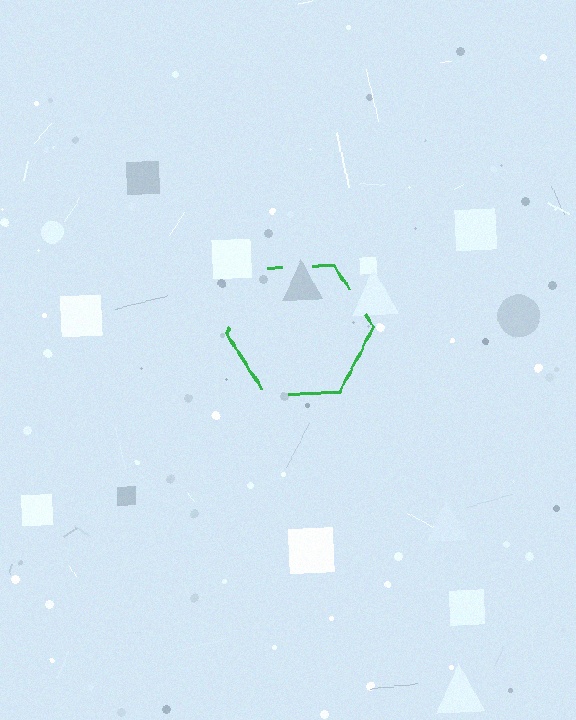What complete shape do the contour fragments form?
The contour fragments form a hexagon.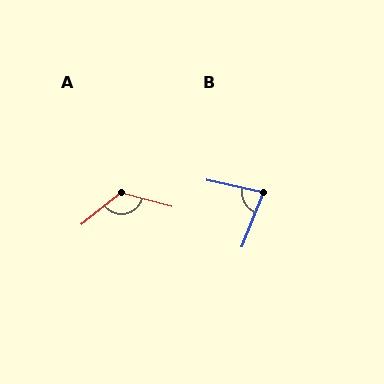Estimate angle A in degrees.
Approximately 126 degrees.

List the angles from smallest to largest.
B (81°), A (126°).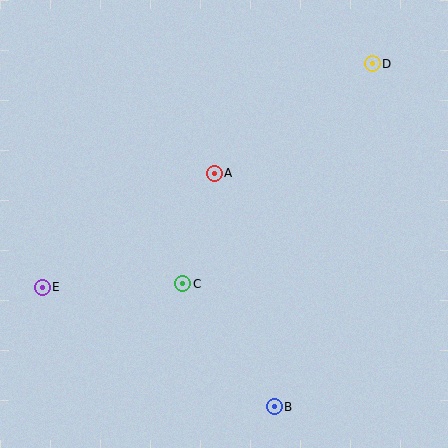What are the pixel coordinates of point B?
Point B is at (274, 407).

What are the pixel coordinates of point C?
Point C is at (183, 284).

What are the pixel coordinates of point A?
Point A is at (214, 173).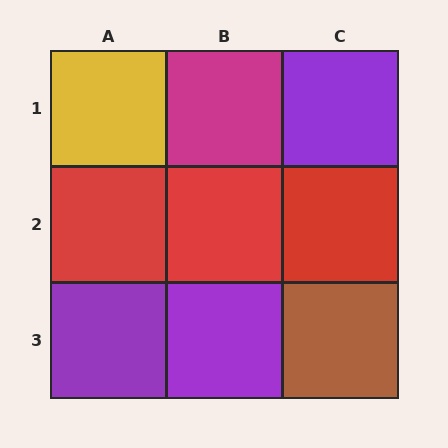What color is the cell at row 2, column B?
Red.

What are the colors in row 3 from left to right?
Purple, purple, brown.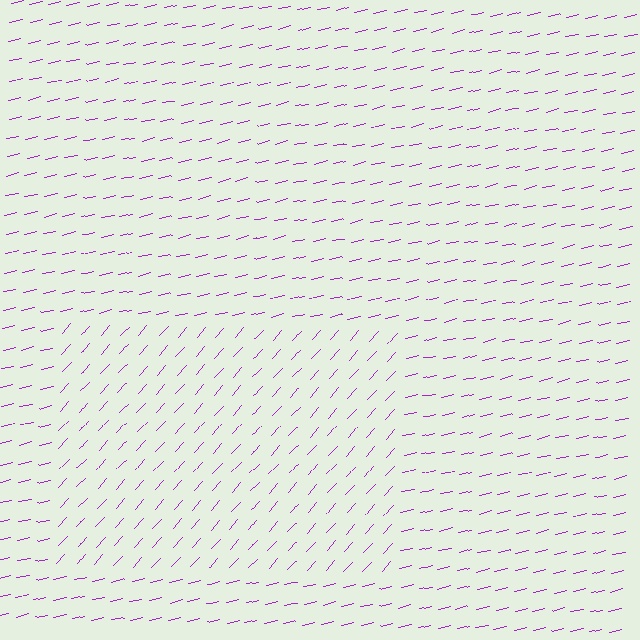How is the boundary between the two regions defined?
The boundary is defined purely by a change in line orientation (approximately 35 degrees difference). All lines are the same color and thickness.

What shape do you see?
I see a rectangle.